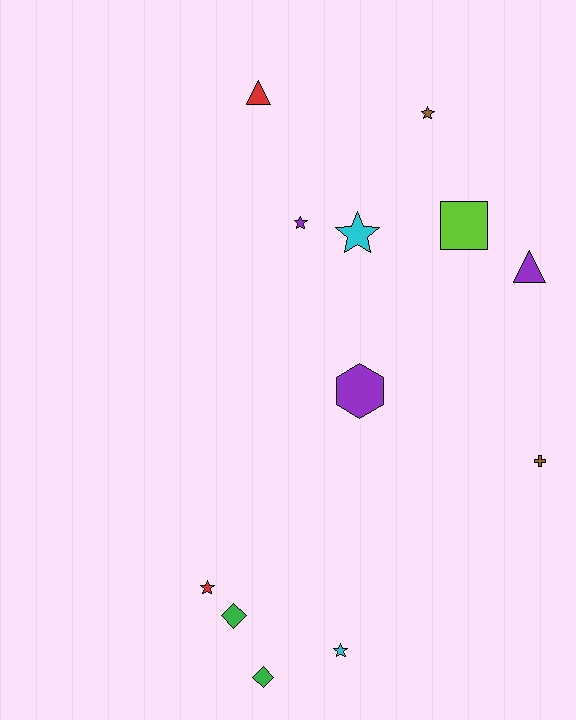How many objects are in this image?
There are 12 objects.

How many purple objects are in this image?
There are 3 purple objects.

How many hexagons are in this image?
There is 1 hexagon.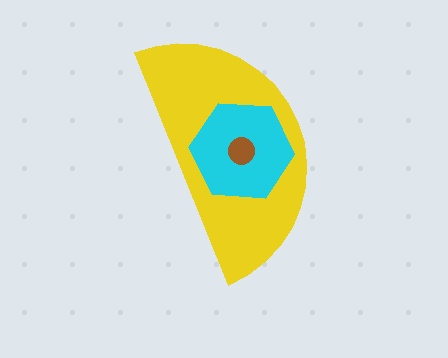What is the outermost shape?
The yellow semicircle.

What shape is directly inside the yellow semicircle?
The cyan hexagon.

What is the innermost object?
The brown circle.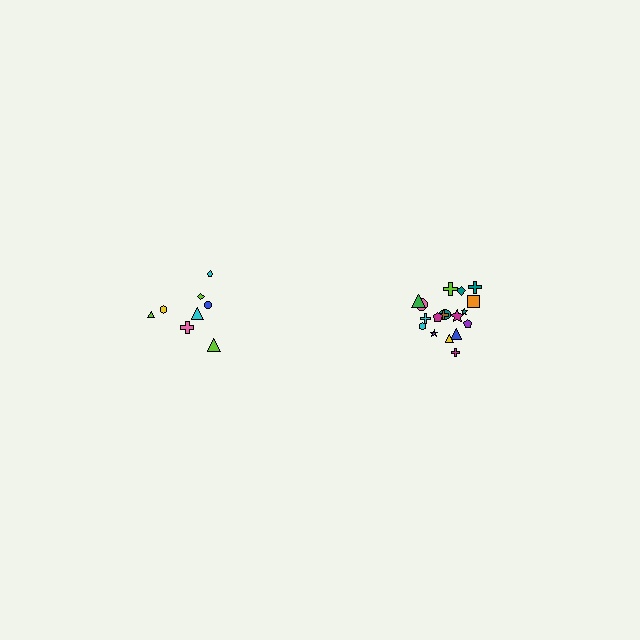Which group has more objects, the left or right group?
The right group.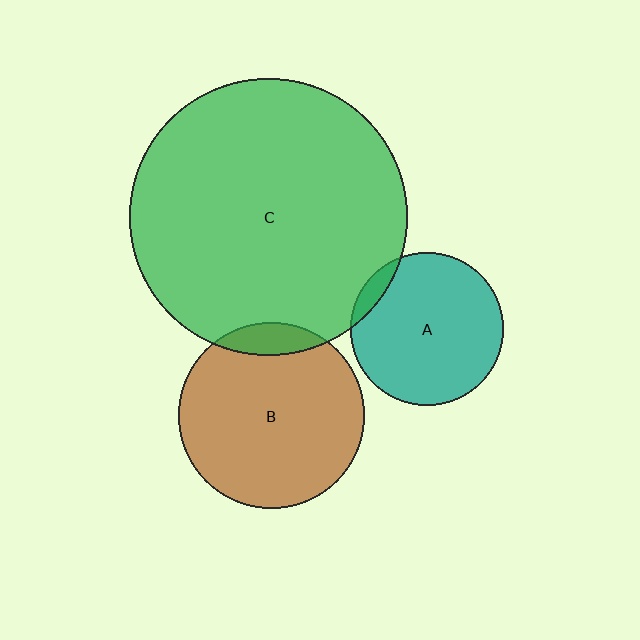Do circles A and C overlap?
Yes.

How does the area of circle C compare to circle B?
Approximately 2.2 times.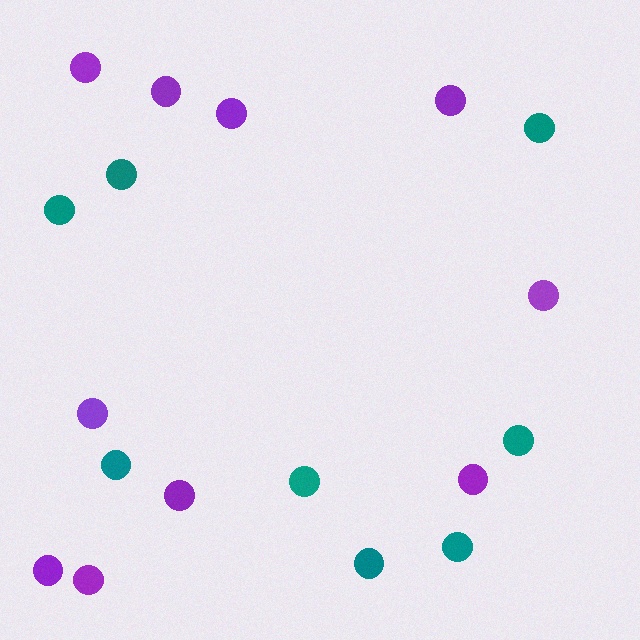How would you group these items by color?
There are 2 groups: one group of purple circles (10) and one group of teal circles (8).